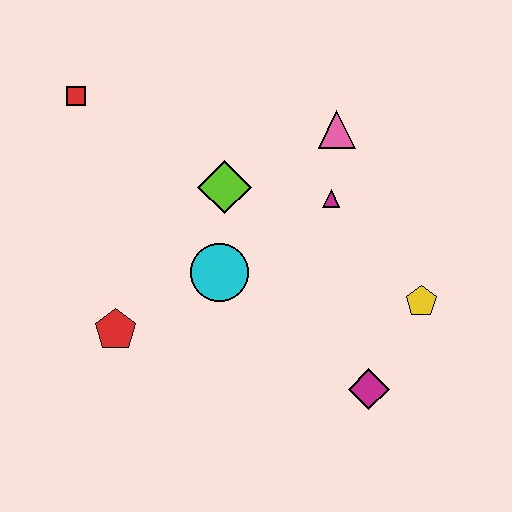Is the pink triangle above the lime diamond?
Yes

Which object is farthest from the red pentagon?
The yellow pentagon is farthest from the red pentagon.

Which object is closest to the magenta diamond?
The yellow pentagon is closest to the magenta diamond.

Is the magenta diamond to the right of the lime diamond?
Yes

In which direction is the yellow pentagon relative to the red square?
The yellow pentagon is to the right of the red square.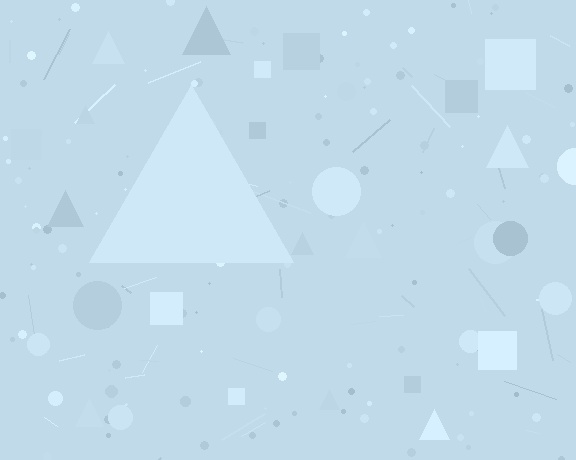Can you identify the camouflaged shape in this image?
The camouflaged shape is a triangle.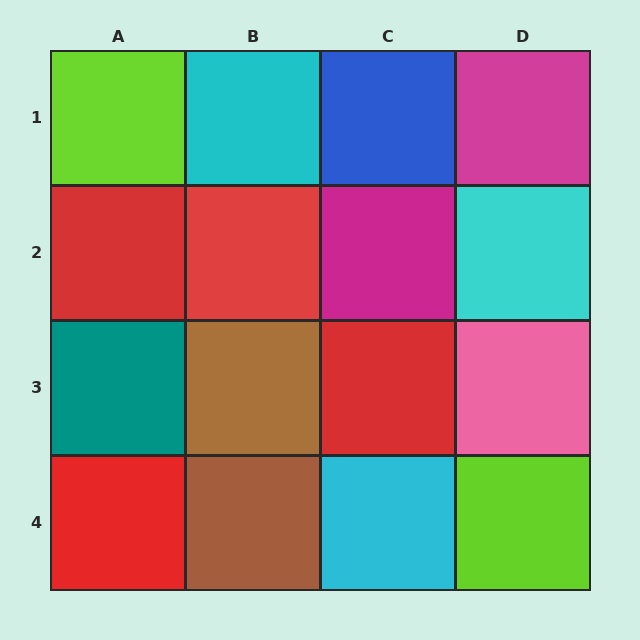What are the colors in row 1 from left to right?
Lime, cyan, blue, magenta.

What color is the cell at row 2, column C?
Magenta.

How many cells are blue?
1 cell is blue.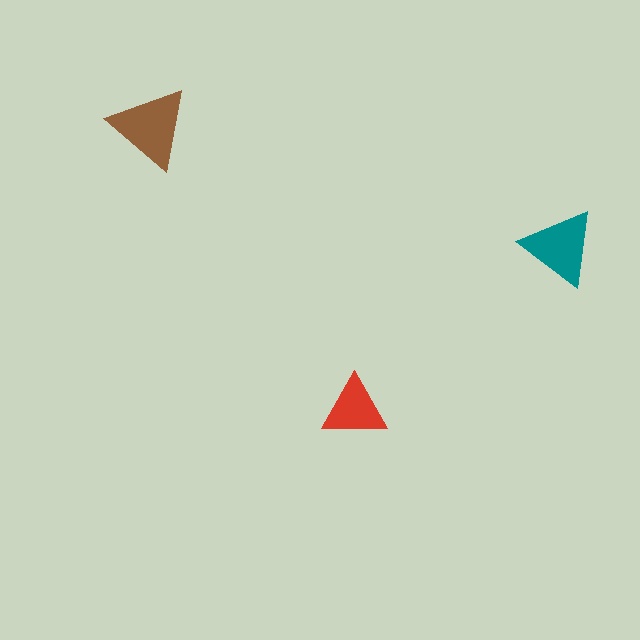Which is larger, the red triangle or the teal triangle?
The teal one.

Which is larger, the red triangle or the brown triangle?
The brown one.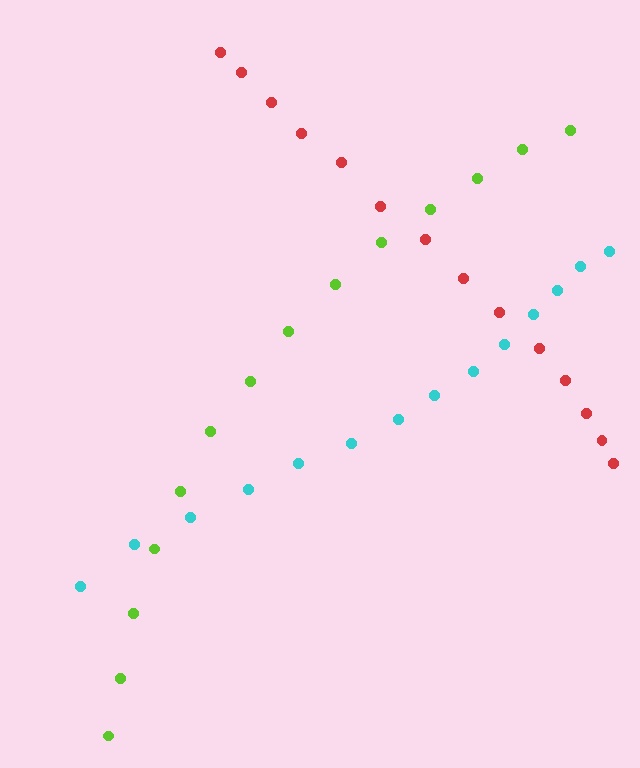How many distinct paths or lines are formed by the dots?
There are 3 distinct paths.